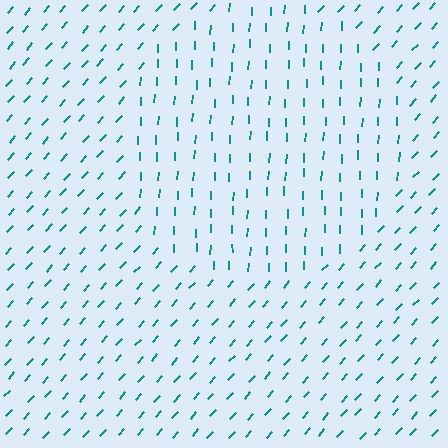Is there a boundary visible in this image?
Yes, there is a texture boundary formed by a change in line orientation.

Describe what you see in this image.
The image is filled with small teal line segments. A circle region in the image has lines oriented differently from the surrounding lines, creating a visible texture boundary.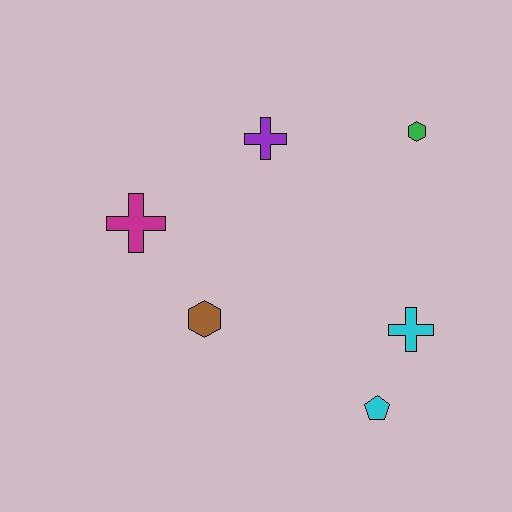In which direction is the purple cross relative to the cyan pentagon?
The purple cross is above the cyan pentagon.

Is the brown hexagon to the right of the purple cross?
No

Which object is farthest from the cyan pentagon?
The magenta cross is farthest from the cyan pentagon.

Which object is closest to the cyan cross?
The cyan pentagon is closest to the cyan cross.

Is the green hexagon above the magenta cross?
Yes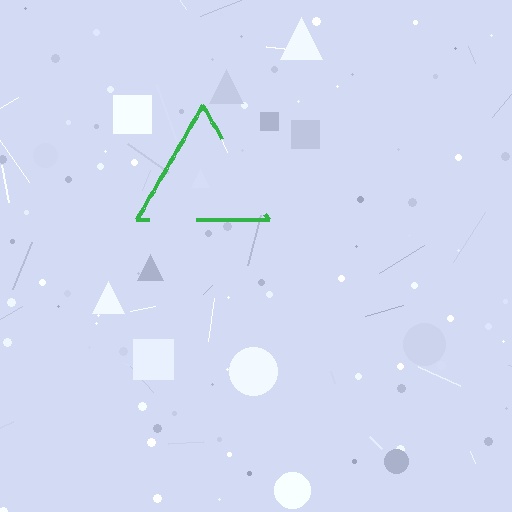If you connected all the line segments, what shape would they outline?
They would outline a triangle.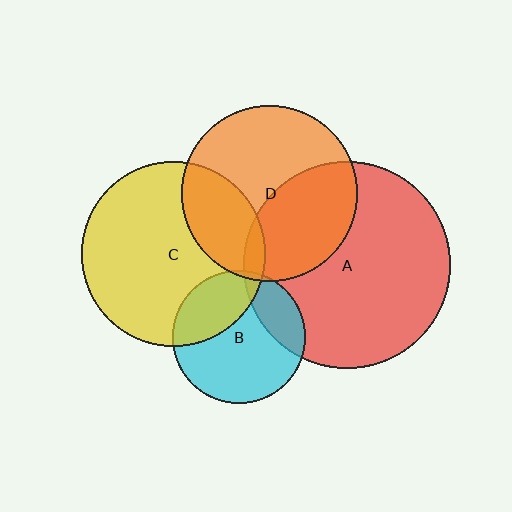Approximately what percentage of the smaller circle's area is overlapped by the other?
Approximately 5%.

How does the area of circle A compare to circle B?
Approximately 2.4 times.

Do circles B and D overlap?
Yes.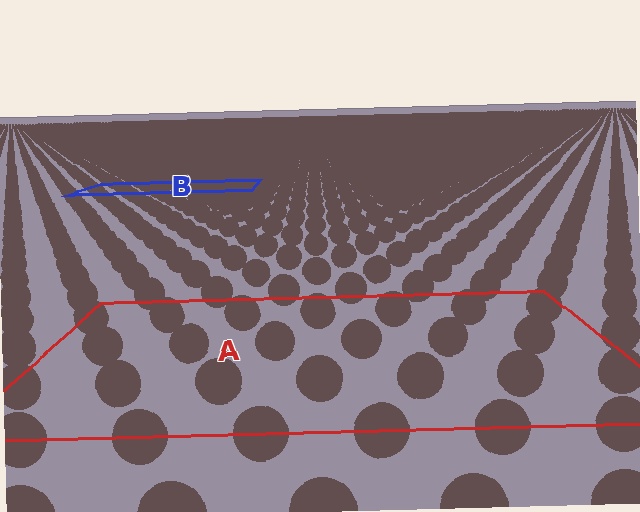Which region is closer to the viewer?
Region A is closer. The texture elements there are larger and more spread out.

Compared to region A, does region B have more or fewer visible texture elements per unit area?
Region B has more texture elements per unit area — they are packed more densely because it is farther away.